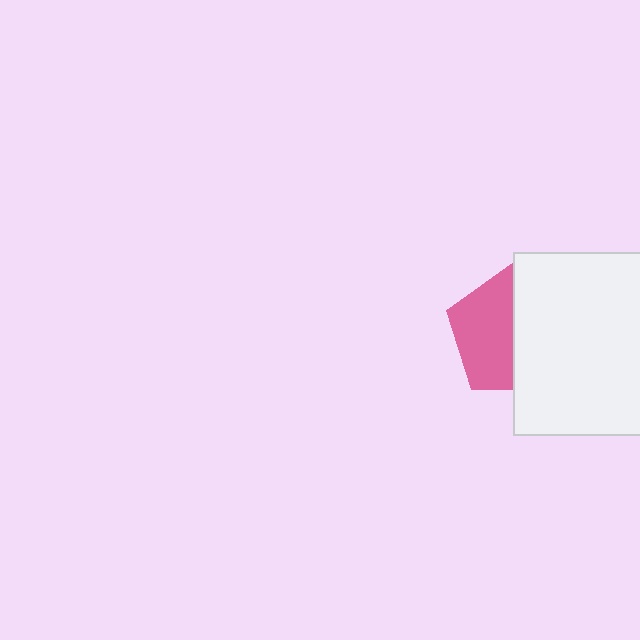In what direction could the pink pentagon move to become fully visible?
The pink pentagon could move left. That would shift it out from behind the white square entirely.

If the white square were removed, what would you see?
You would see the complete pink pentagon.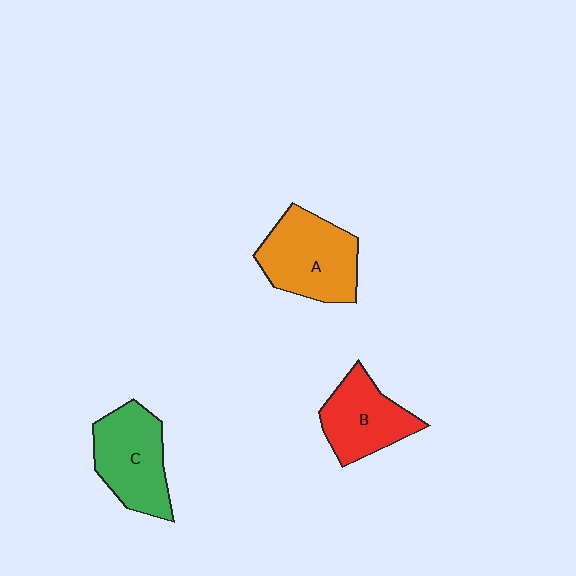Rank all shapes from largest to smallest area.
From largest to smallest: A (orange), C (green), B (red).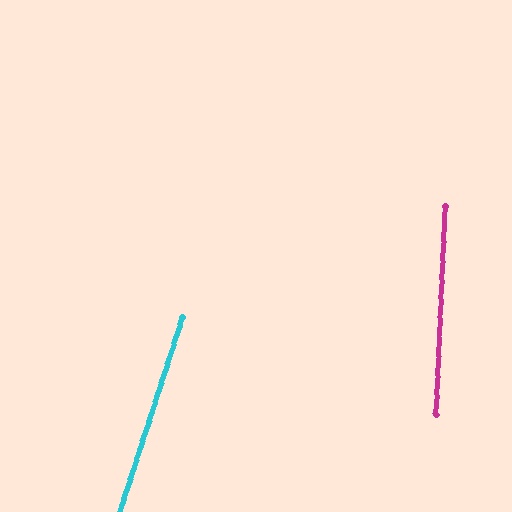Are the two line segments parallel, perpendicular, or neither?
Neither parallel nor perpendicular — they differ by about 16°.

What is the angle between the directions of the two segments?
Approximately 16 degrees.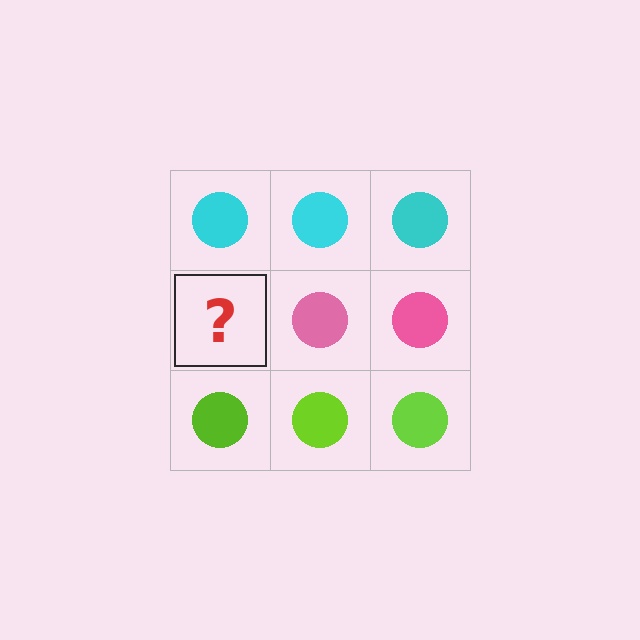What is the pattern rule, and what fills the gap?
The rule is that each row has a consistent color. The gap should be filled with a pink circle.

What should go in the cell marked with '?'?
The missing cell should contain a pink circle.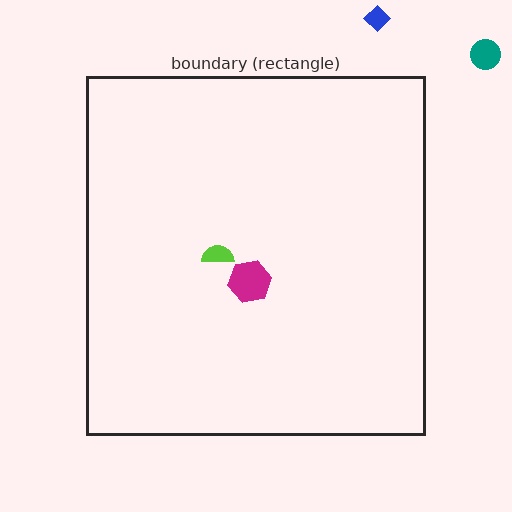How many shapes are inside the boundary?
2 inside, 2 outside.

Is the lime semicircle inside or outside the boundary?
Inside.